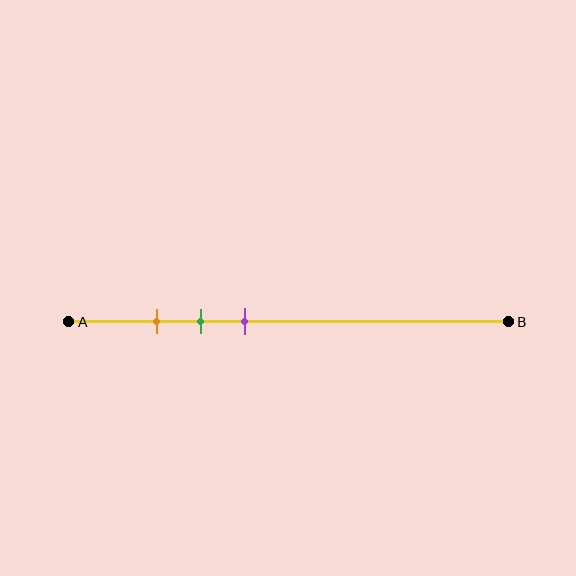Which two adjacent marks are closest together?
The orange and green marks are the closest adjacent pair.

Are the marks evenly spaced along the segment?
Yes, the marks are approximately evenly spaced.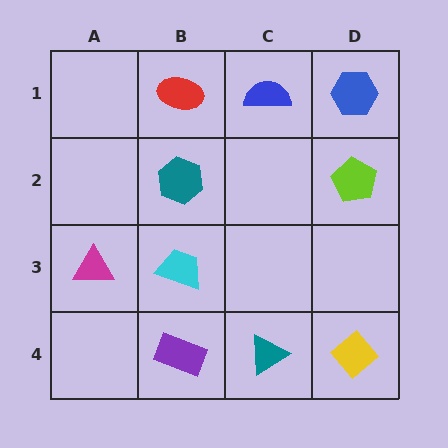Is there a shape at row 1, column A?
No, that cell is empty.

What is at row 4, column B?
A purple rectangle.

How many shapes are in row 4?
3 shapes.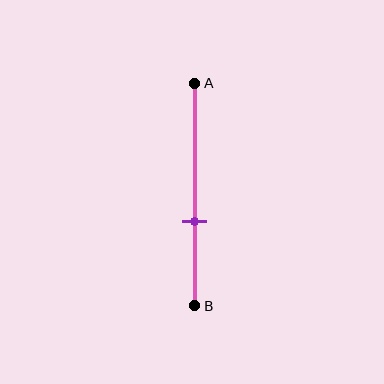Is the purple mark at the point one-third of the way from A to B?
No, the mark is at about 60% from A, not at the 33% one-third point.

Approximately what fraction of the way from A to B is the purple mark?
The purple mark is approximately 60% of the way from A to B.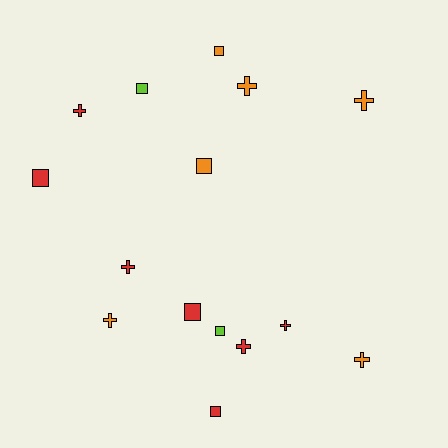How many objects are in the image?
There are 15 objects.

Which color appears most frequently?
Red, with 7 objects.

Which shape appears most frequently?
Cross, with 8 objects.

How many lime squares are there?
There are 2 lime squares.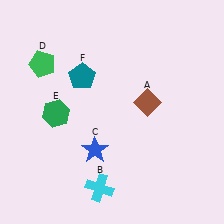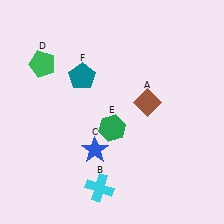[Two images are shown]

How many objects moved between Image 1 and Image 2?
1 object moved between the two images.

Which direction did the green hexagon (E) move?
The green hexagon (E) moved right.